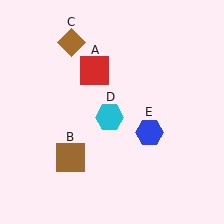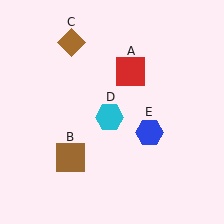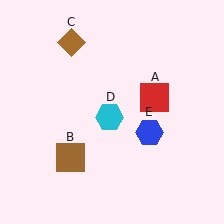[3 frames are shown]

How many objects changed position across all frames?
1 object changed position: red square (object A).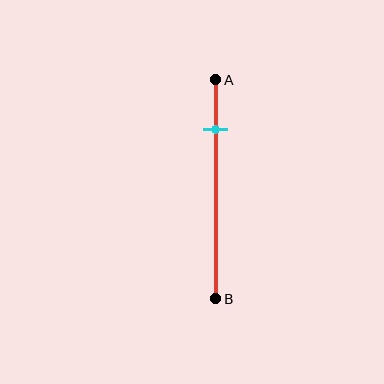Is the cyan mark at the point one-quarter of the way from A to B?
Yes, the mark is approximately at the one-quarter point.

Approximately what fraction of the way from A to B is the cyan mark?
The cyan mark is approximately 25% of the way from A to B.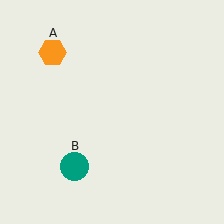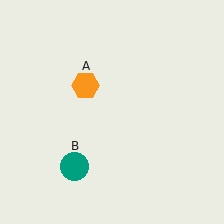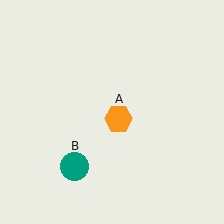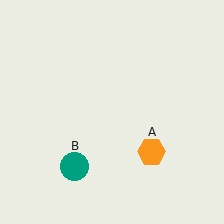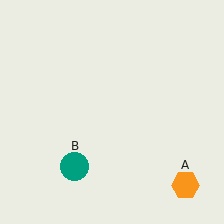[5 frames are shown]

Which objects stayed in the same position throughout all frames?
Teal circle (object B) remained stationary.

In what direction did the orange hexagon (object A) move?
The orange hexagon (object A) moved down and to the right.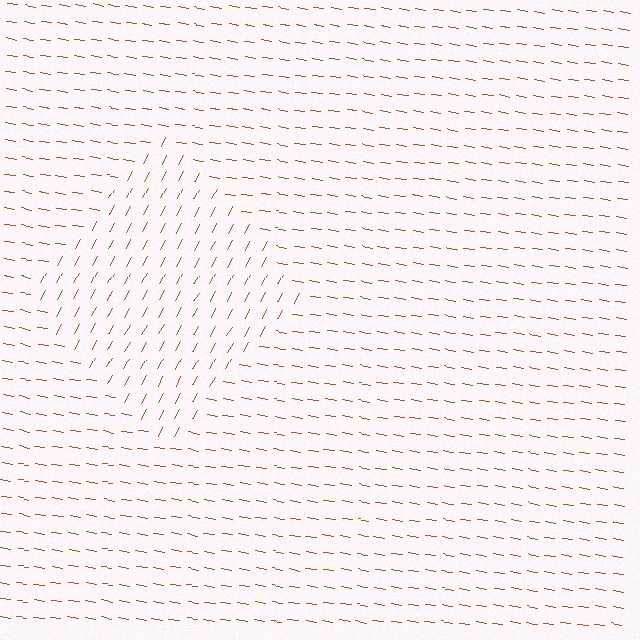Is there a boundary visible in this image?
Yes, there is a texture boundary formed by a change in line orientation.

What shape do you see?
I see a diamond.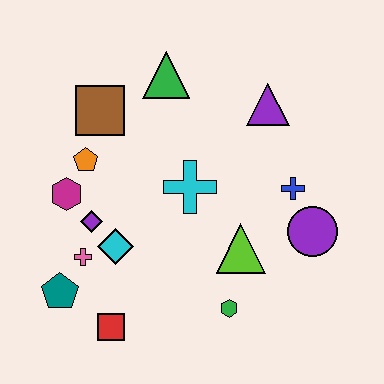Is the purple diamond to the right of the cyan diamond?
No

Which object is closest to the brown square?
The orange pentagon is closest to the brown square.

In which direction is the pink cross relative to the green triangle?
The pink cross is below the green triangle.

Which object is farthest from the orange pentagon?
The purple circle is farthest from the orange pentagon.